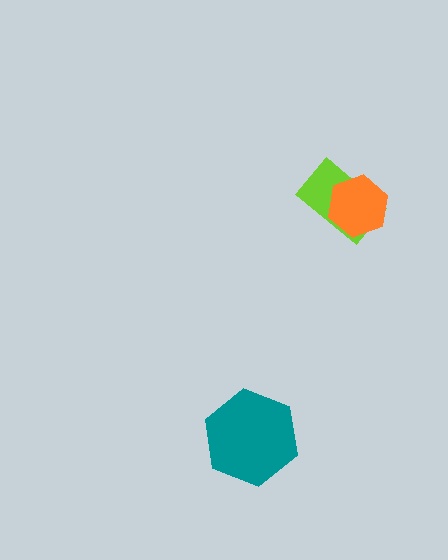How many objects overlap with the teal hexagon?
0 objects overlap with the teal hexagon.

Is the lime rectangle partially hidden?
Yes, it is partially covered by another shape.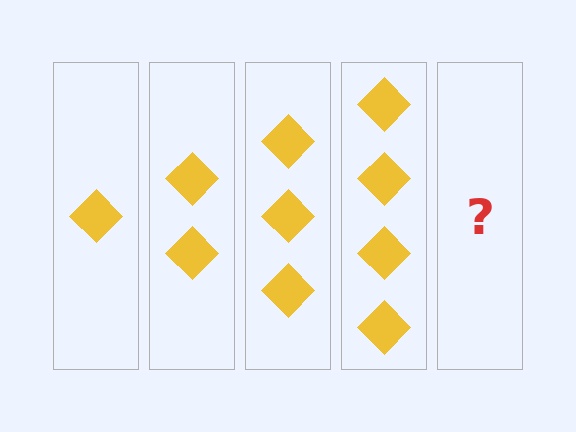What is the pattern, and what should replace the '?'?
The pattern is that each step adds one more diamond. The '?' should be 5 diamonds.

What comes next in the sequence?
The next element should be 5 diamonds.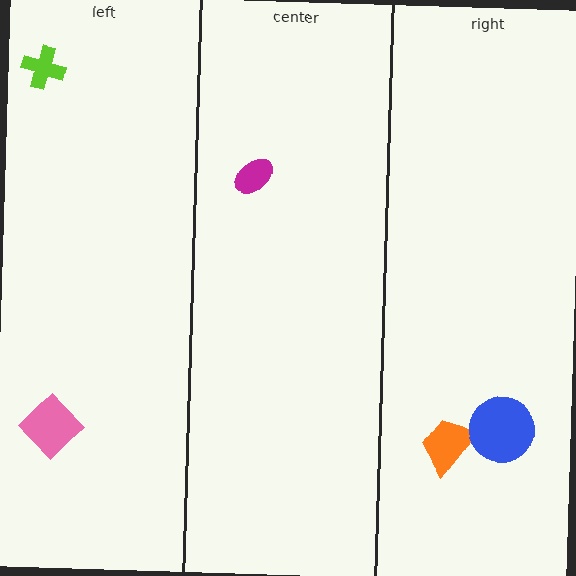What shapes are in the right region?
The orange trapezoid, the blue circle.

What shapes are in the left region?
The lime cross, the pink diamond.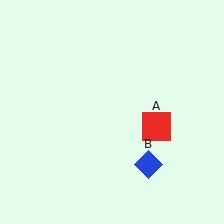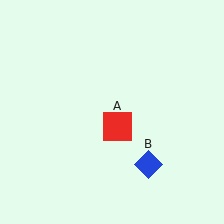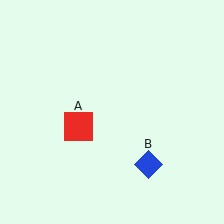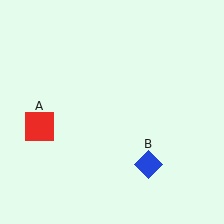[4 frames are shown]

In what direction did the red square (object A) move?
The red square (object A) moved left.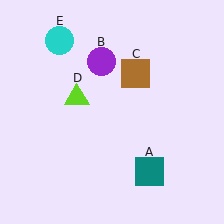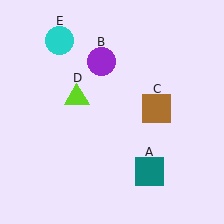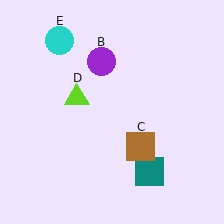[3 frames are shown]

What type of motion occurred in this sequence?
The brown square (object C) rotated clockwise around the center of the scene.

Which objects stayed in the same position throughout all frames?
Teal square (object A) and purple circle (object B) and lime triangle (object D) and cyan circle (object E) remained stationary.